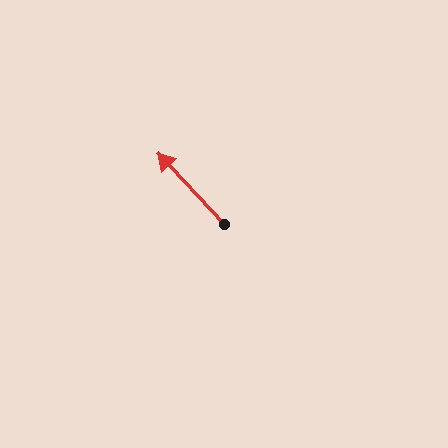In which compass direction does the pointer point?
Northwest.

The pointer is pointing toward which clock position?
Roughly 11 o'clock.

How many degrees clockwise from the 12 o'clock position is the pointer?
Approximately 317 degrees.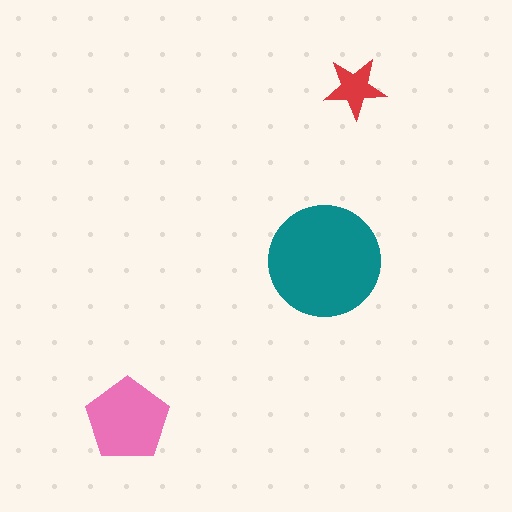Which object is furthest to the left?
The pink pentagon is leftmost.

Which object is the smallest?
The red star.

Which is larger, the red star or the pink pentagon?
The pink pentagon.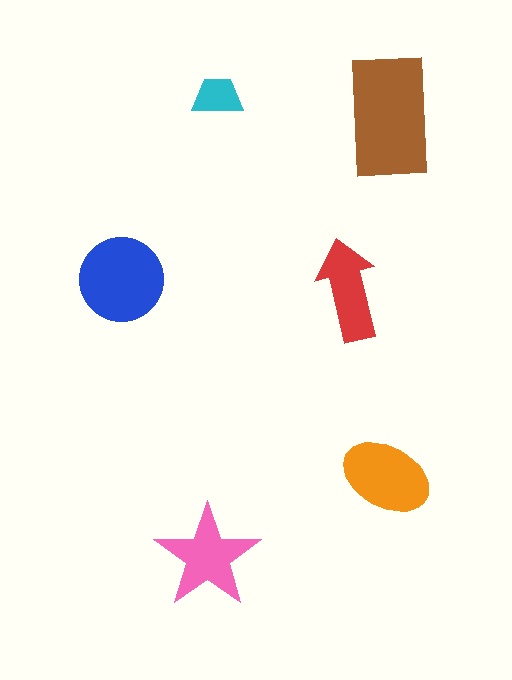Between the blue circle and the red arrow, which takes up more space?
The blue circle.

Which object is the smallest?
The cyan trapezoid.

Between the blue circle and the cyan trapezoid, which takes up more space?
The blue circle.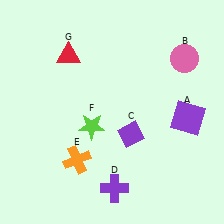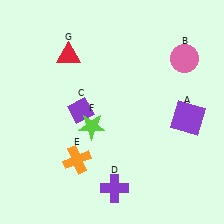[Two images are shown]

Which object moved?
The purple diamond (C) moved left.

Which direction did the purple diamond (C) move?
The purple diamond (C) moved left.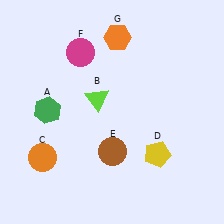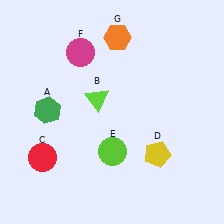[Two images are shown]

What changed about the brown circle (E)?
In Image 1, E is brown. In Image 2, it changed to lime.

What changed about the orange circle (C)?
In Image 1, C is orange. In Image 2, it changed to red.